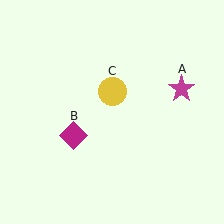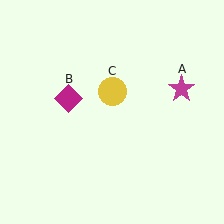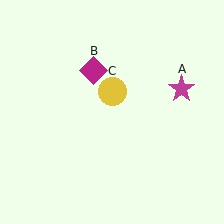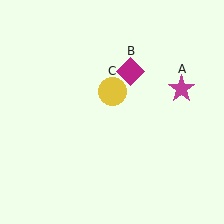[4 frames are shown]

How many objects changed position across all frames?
1 object changed position: magenta diamond (object B).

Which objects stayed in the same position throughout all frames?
Magenta star (object A) and yellow circle (object C) remained stationary.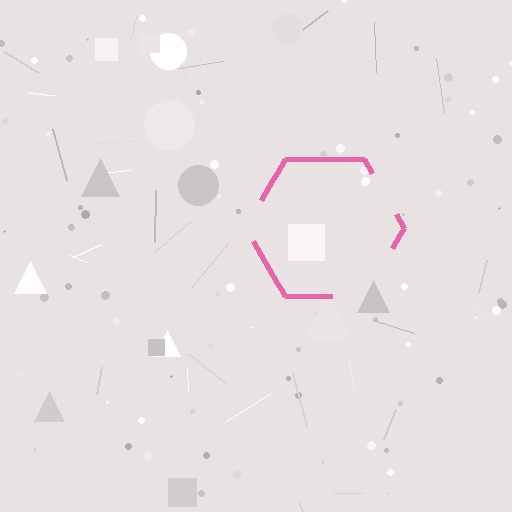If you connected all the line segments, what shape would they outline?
They would outline a hexagon.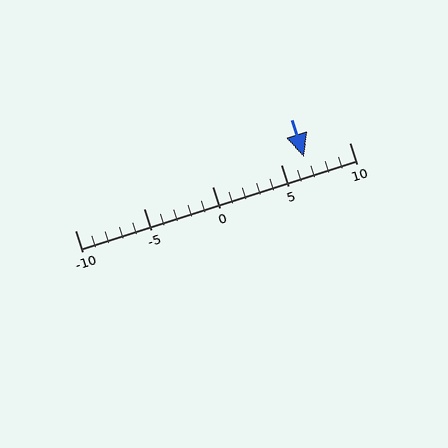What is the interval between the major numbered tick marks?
The major tick marks are spaced 5 units apart.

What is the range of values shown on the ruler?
The ruler shows values from -10 to 10.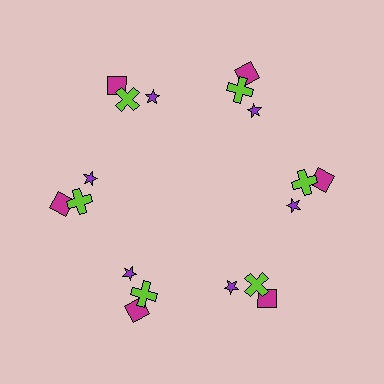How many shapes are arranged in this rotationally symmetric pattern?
There are 18 shapes, arranged in 6 groups of 3.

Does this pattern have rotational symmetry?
Yes, this pattern has 6-fold rotational symmetry. It looks the same after rotating 60 degrees around the center.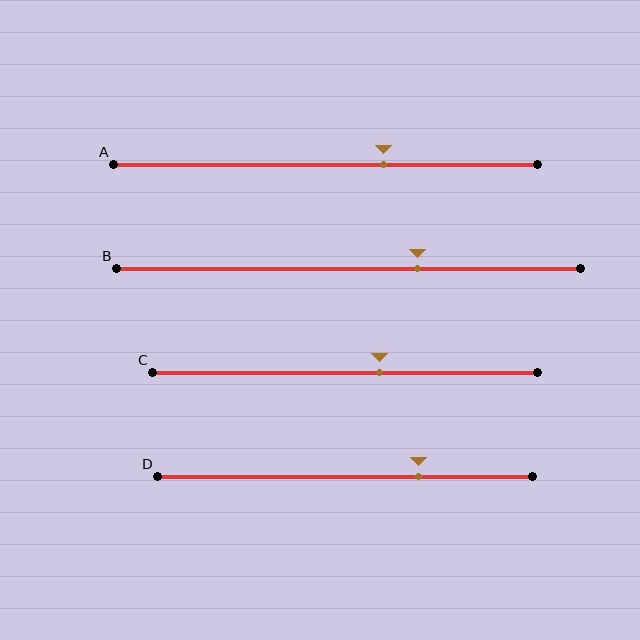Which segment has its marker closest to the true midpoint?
Segment C has its marker closest to the true midpoint.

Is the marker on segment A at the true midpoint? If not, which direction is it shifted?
No, the marker on segment A is shifted to the right by about 14% of the segment length.